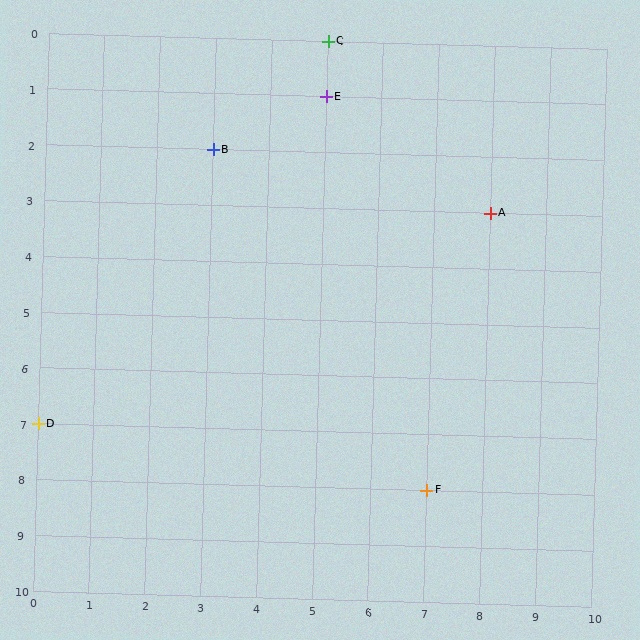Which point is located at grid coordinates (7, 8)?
Point F is at (7, 8).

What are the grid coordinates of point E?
Point E is at grid coordinates (5, 1).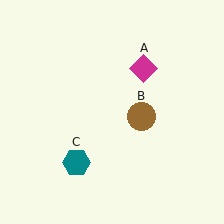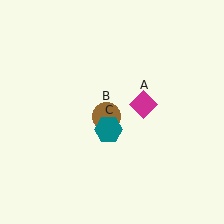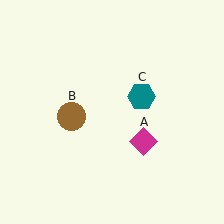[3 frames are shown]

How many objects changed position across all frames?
3 objects changed position: magenta diamond (object A), brown circle (object B), teal hexagon (object C).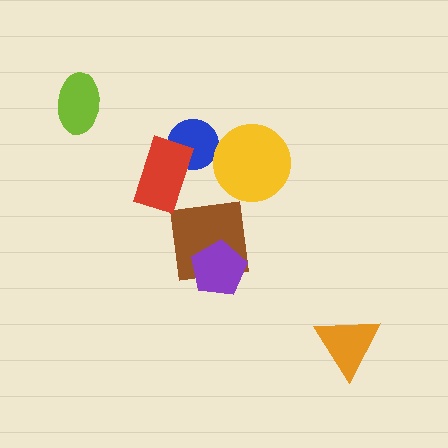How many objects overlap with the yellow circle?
0 objects overlap with the yellow circle.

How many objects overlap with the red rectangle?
1 object overlaps with the red rectangle.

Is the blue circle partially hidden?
Yes, it is partially covered by another shape.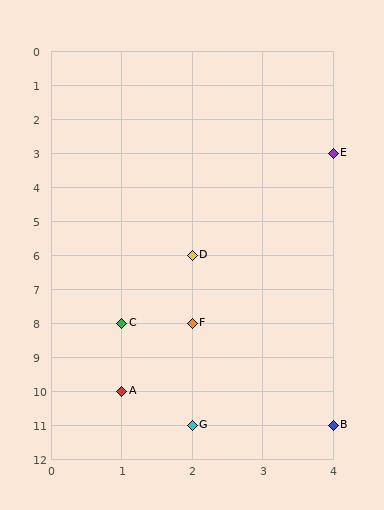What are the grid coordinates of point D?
Point D is at grid coordinates (2, 6).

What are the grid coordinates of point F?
Point F is at grid coordinates (2, 8).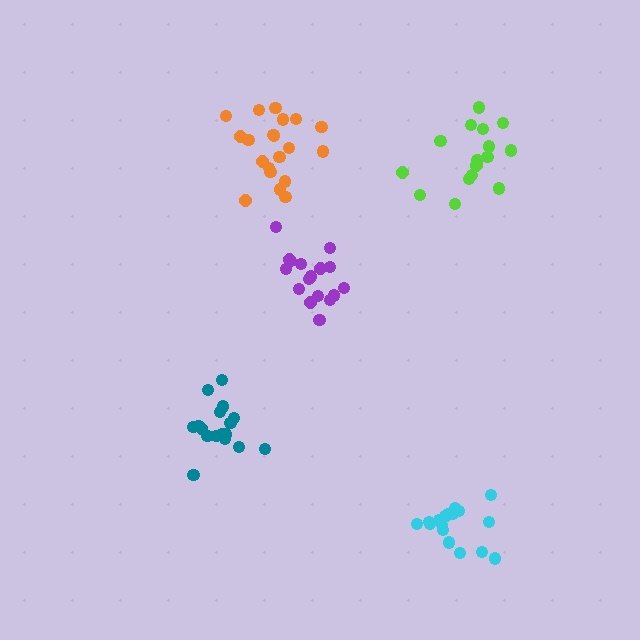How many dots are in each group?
Group 1: 17 dots, Group 2: 17 dots, Group 3: 17 dots, Group 4: 16 dots, Group 5: 20 dots (87 total).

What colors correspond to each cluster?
The clusters are colored: teal, cyan, purple, lime, orange.